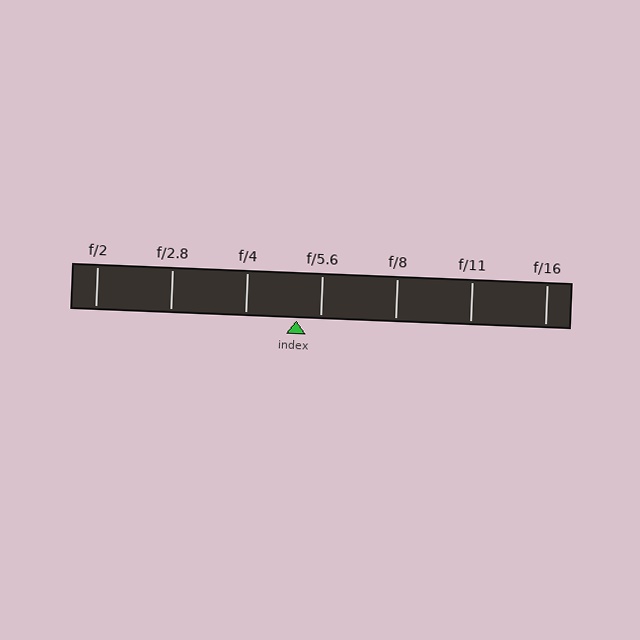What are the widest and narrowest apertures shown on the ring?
The widest aperture shown is f/2 and the narrowest is f/16.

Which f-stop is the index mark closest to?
The index mark is closest to f/5.6.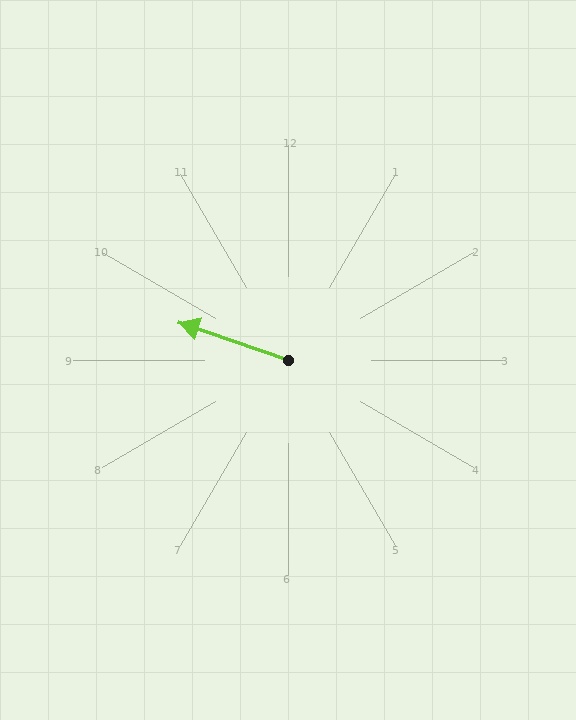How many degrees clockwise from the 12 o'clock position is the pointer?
Approximately 289 degrees.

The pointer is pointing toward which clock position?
Roughly 10 o'clock.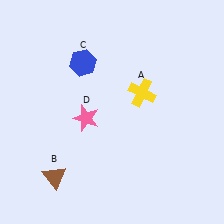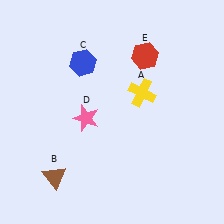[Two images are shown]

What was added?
A red hexagon (E) was added in Image 2.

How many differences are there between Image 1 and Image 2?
There is 1 difference between the two images.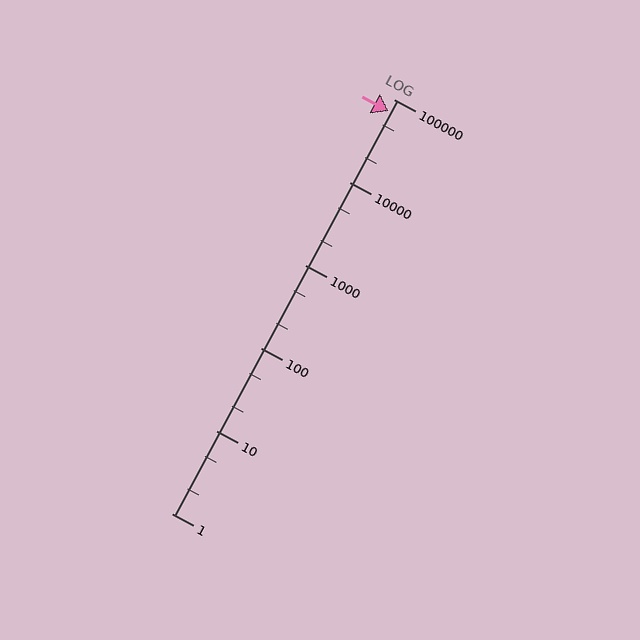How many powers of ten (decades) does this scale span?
The scale spans 5 decades, from 1 to 100000.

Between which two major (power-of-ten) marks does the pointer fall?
The pointer is between 10000 and 100000.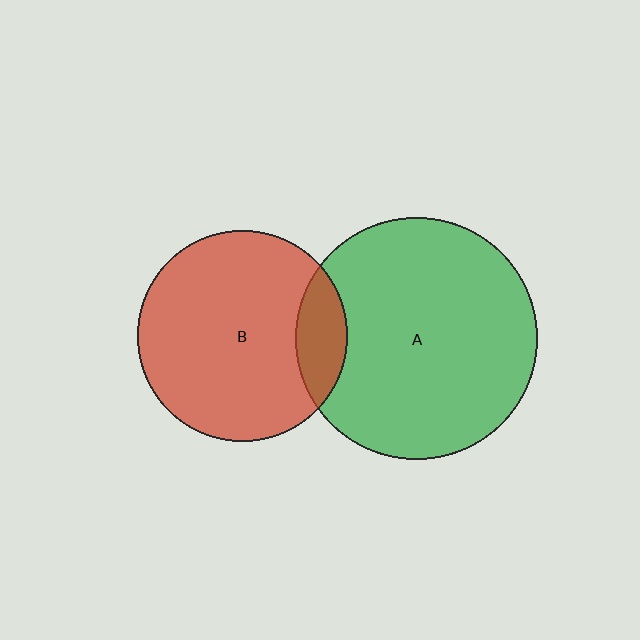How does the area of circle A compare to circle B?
Approximately 1.3 times.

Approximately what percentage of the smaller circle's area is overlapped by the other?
Approximately 15%.